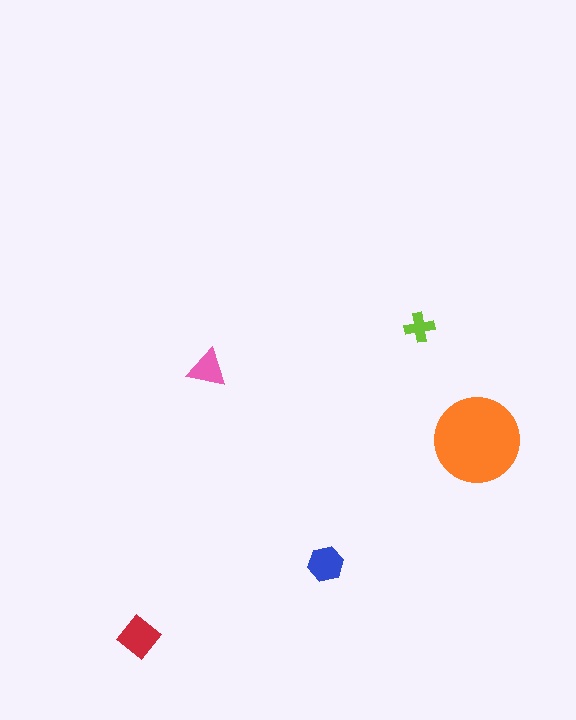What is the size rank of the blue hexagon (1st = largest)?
3rd.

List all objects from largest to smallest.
The orange circle, the red diamond, the blue hexagon, the pink triangle, the lime cross.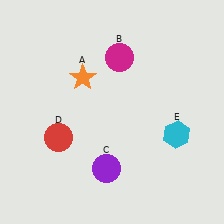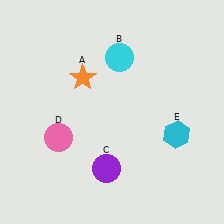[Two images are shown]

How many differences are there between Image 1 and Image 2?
There are 2 differences between the two images.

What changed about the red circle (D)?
In Image 1, D is red. In Image 2, it changed to pink.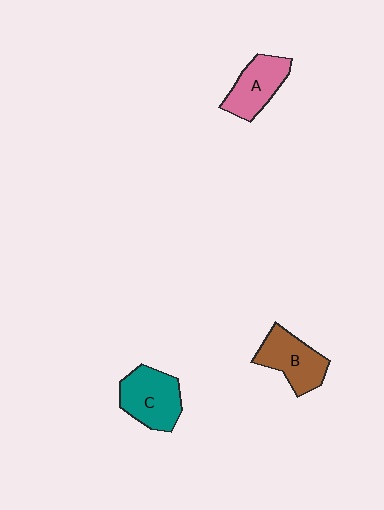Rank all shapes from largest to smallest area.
From largest to smallest: C (teal), B (brown), A (pink).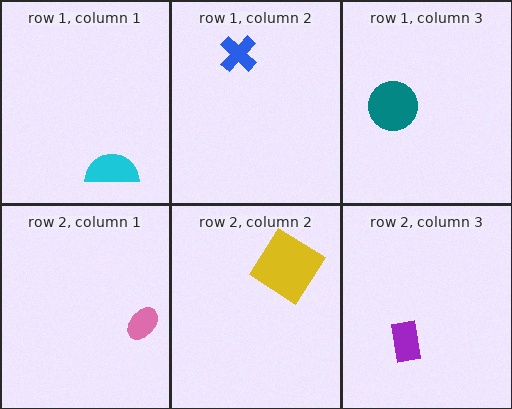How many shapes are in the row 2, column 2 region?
1.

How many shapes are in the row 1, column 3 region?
1.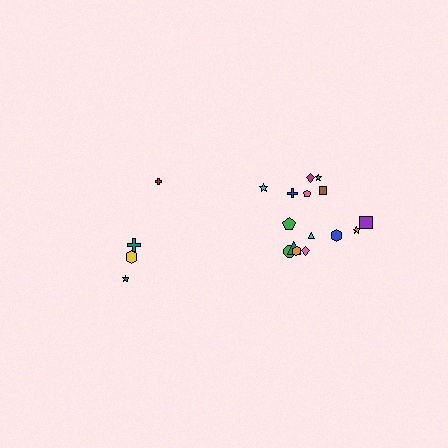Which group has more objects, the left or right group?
The right group.